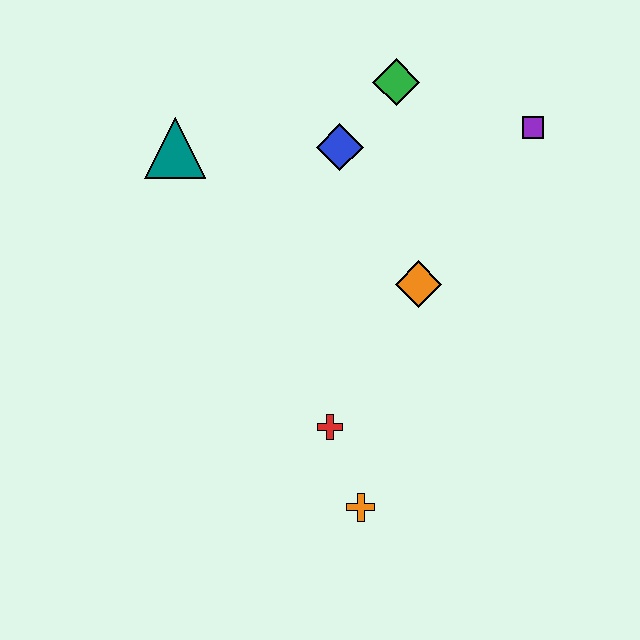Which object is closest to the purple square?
The green diamond is closest to the purple square.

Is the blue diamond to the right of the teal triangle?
Yes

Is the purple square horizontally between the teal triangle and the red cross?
No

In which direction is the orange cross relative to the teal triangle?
The orange cross is below the teal triangle.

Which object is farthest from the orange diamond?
The teal triangle is farthest from the orange diamond.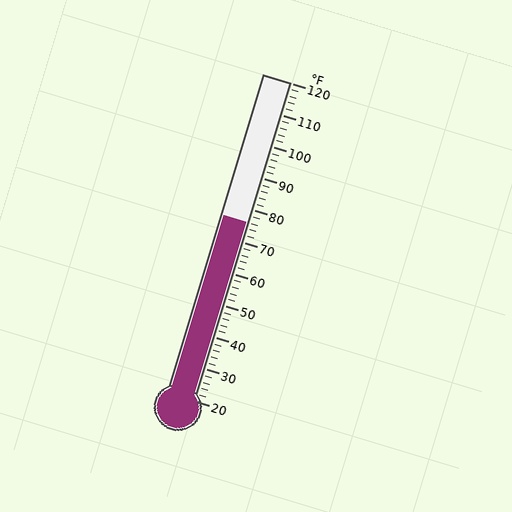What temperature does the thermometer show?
The thermometer shows approximately 76°F.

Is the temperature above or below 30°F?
The temperature is above 30°F.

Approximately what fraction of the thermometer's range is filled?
The thermometer is filled to approximately 55% of its range.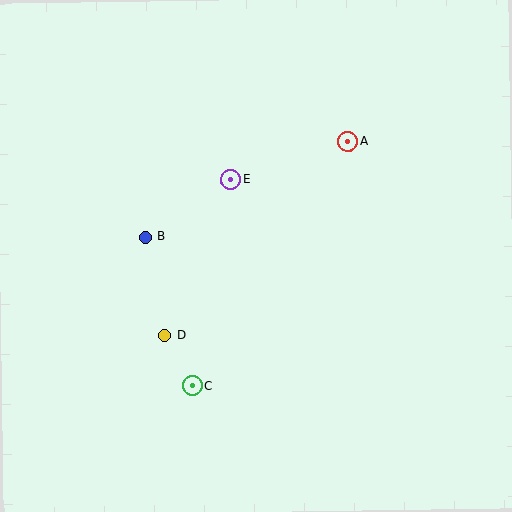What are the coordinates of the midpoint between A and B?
The midpoint between A and B is at (247, 189).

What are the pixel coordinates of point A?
Point A is at (348, 141).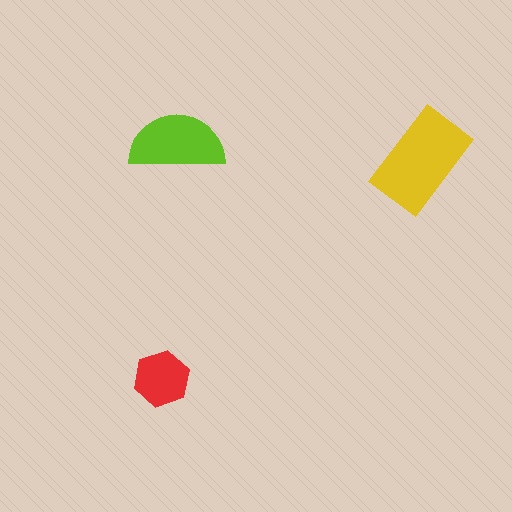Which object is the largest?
The yellow rectangle.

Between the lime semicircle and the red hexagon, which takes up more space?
The lime semicircle.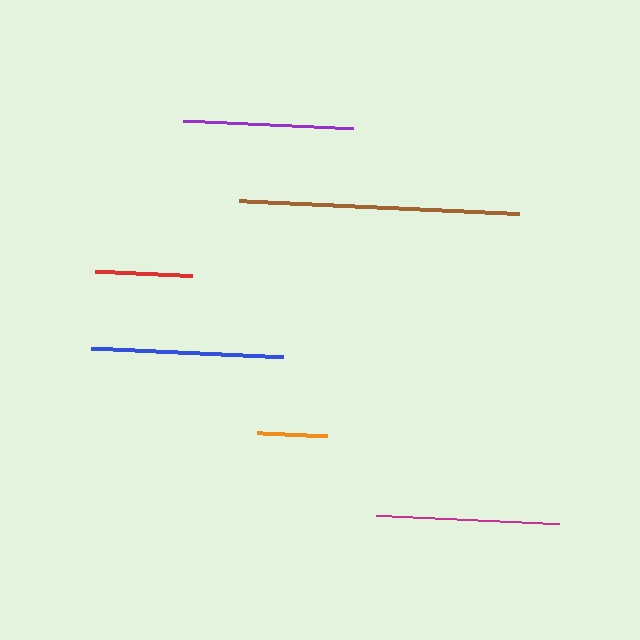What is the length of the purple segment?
The purple segment is approximately 170 pixels long.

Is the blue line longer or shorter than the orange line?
The blue line is longer than the orange line.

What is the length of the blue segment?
The blue segment is approximately 192 pixels long.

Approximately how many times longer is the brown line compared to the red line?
The brown line is approximately 2.9 times the length of the red line.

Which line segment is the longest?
The brown line is the longest at approximately 280 pixels.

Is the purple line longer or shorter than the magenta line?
The magenta line is longer than the purple line.